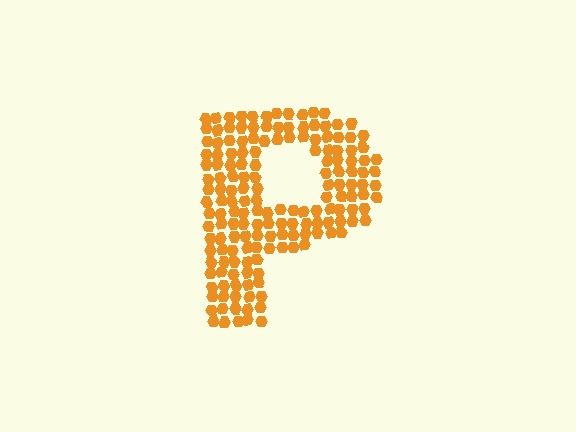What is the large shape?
The large shape is the letter P.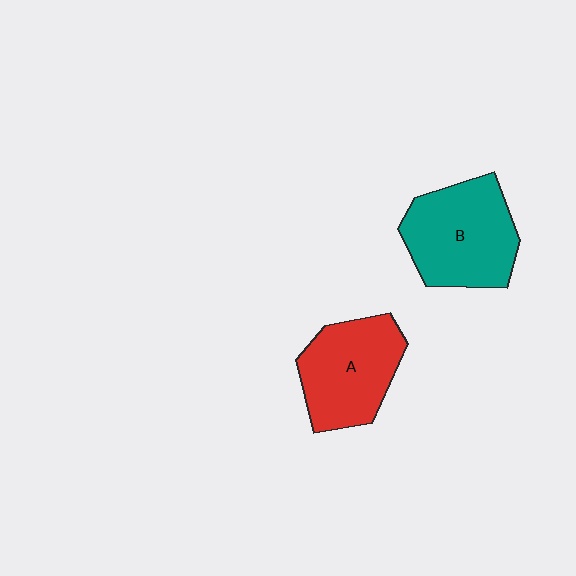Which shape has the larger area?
Shape B (teal).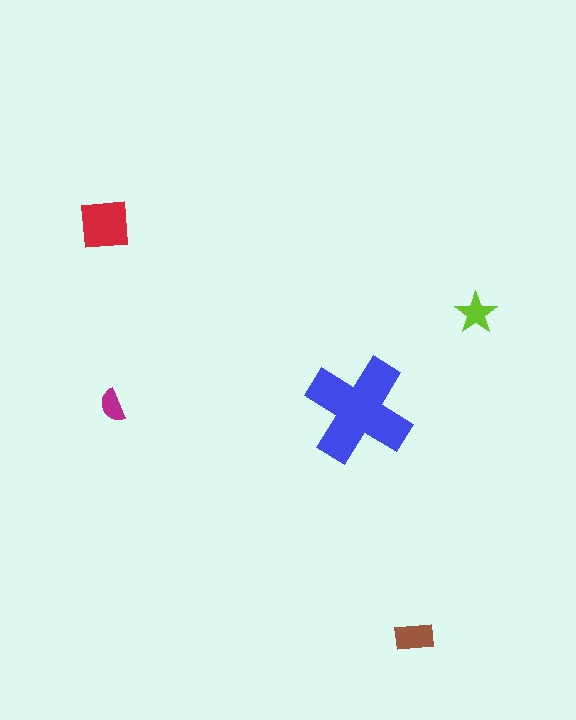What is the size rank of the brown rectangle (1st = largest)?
3rd.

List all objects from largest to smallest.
The blue cross, the red square, the brown rectangle, the lime star, the magenta semicircle.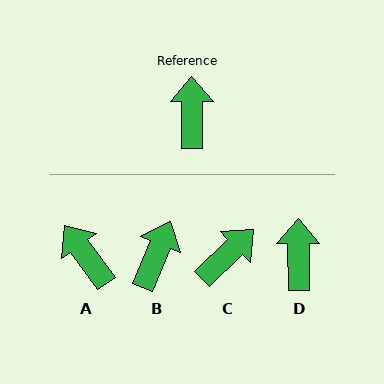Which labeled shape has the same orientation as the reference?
D.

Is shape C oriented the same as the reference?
No, it is off by about 47 degrees.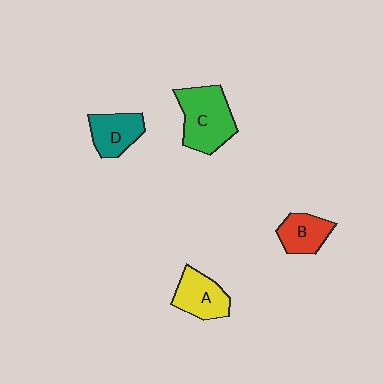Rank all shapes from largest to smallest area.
From largest to smallest: C (green), A (yellow), D (teal), B (red).